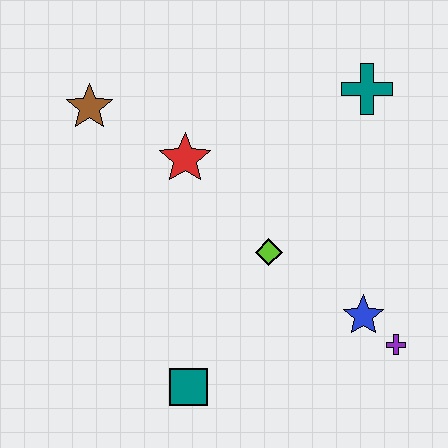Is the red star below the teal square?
No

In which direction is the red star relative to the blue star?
The red star is to the left of the blue star.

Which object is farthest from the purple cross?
The brown star is farthest from the purple cross.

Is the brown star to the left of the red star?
Yes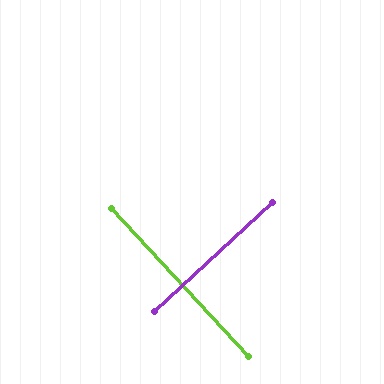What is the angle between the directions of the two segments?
Approximately 90 degrees.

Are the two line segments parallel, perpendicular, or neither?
Perpendicular — they meet at approximately 90°.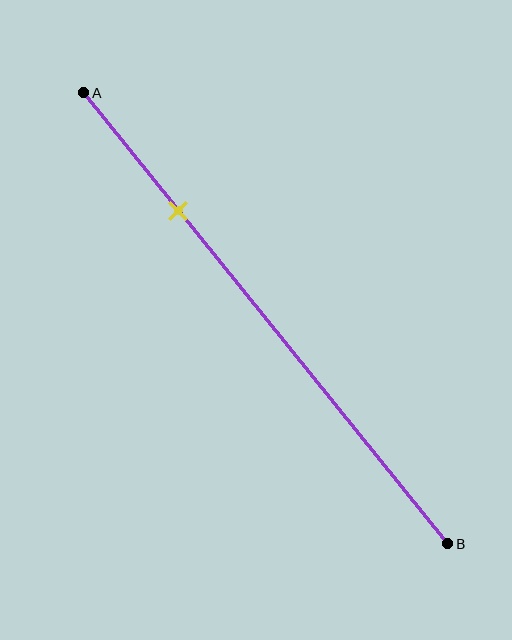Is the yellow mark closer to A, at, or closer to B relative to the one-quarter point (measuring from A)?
The yellow mark is approximately at the one-quarter point of segment AB.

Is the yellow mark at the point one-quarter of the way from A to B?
Yes, the mark is approximately at the one-quarter point.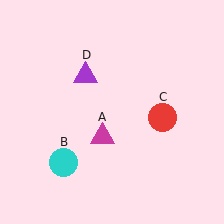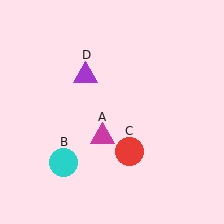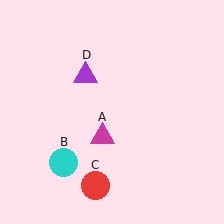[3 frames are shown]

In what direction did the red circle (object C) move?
The red circle (object C) moved down and to the left.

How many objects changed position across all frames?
1 object changed position: red circle (object C).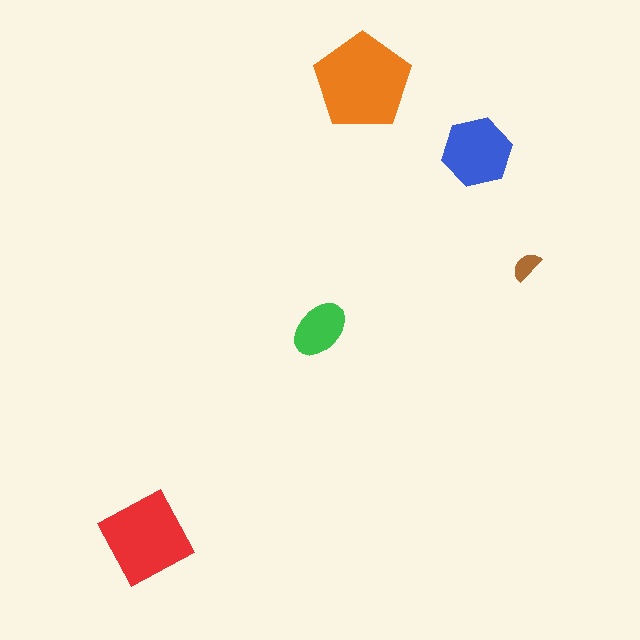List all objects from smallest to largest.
The brown semicircle, the green ellipse, the blue hexagon, the red diamond, the orange pentagon.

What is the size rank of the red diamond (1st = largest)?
2nd.